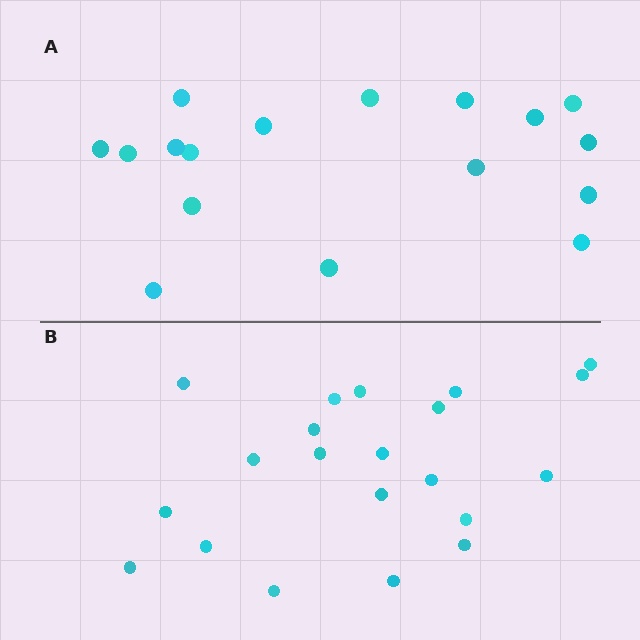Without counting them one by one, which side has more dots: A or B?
Region B (the bottom region) has more dots.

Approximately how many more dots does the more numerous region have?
Region B has about 4 more dots than region A.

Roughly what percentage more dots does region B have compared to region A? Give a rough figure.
About 25% more.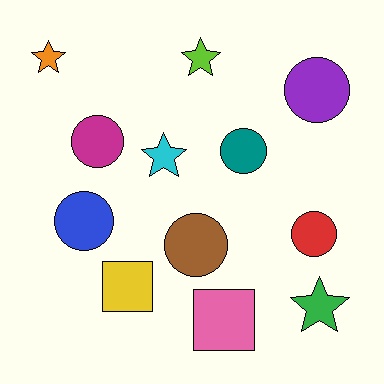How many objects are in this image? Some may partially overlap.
There are 12 objects.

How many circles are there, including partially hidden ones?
There are 6 circles.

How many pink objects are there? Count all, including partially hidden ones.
There is 1 pink object.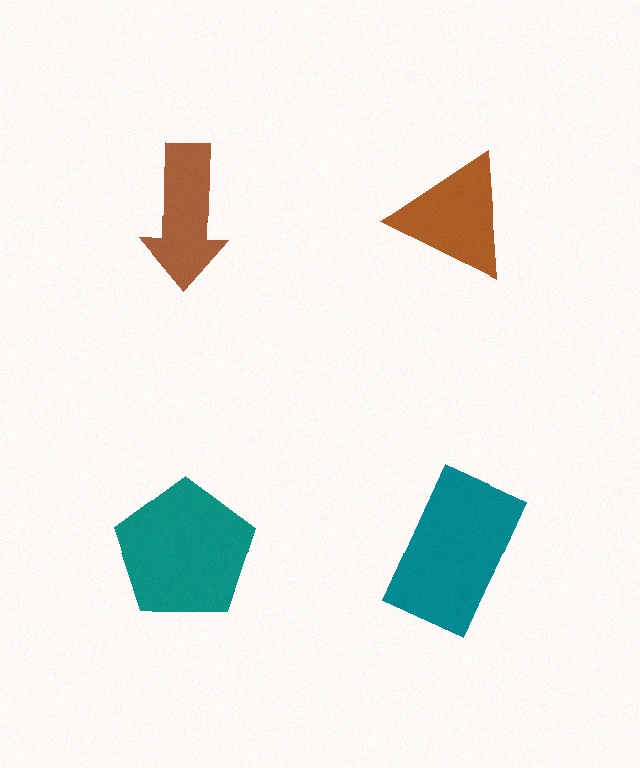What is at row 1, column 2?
A brown triangle.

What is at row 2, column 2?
A teal rectangle.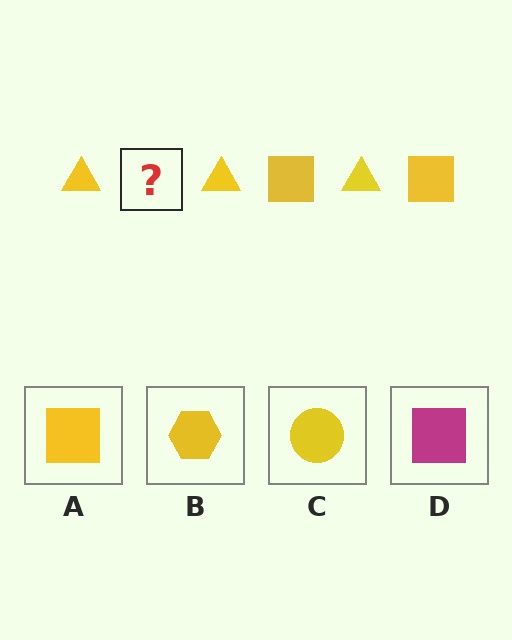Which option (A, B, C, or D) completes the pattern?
A.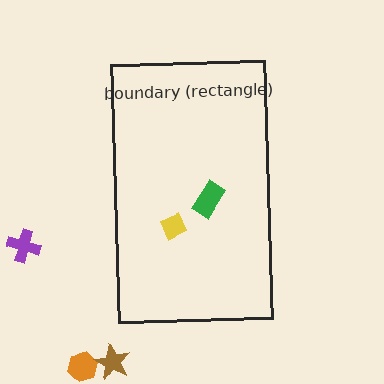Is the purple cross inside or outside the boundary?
Outside.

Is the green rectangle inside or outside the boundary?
Inside.